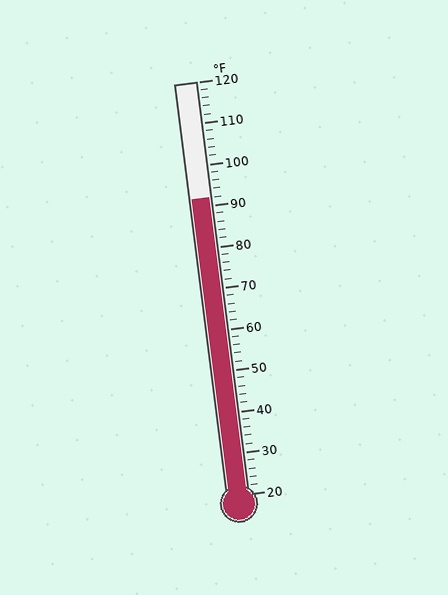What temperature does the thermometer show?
The thermometer shows approximately 92°F.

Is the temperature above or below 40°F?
The temperature is above 40°F.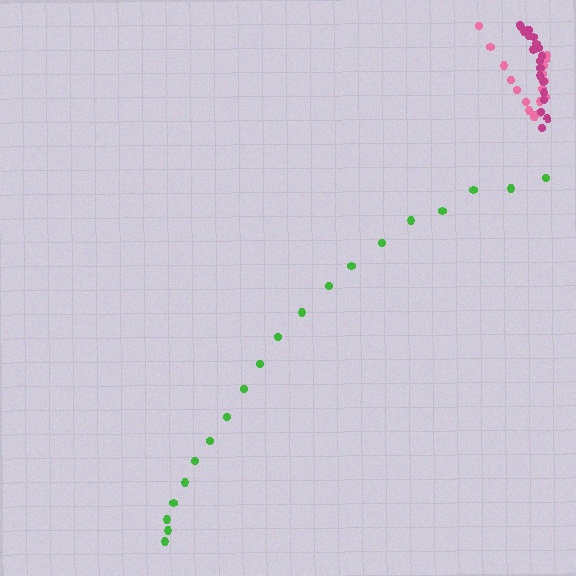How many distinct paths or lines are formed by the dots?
There are 3 distinct paths.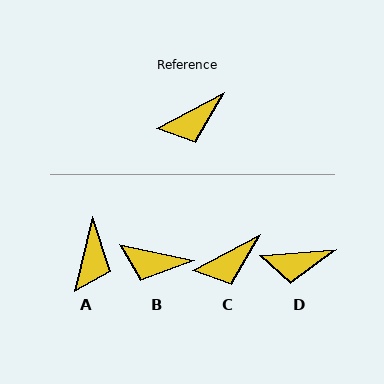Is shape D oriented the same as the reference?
No, it is off by about 23 degrees.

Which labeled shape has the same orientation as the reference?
C.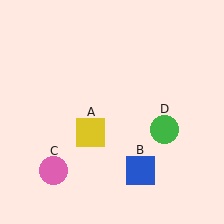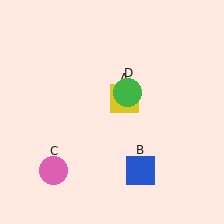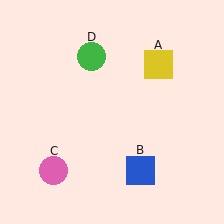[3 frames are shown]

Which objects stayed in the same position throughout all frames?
Blue square (object B) and pink circle (object C) remained stationary.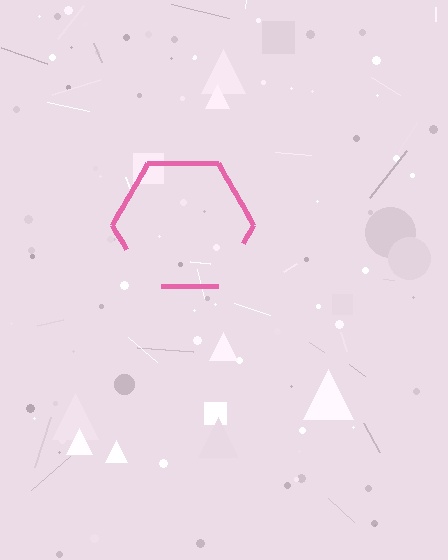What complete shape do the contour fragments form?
The contour fragments form a hexagon.